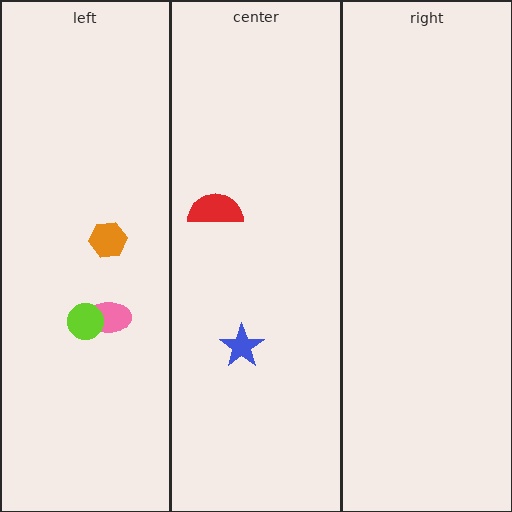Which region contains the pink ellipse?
The left region.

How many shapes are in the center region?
2.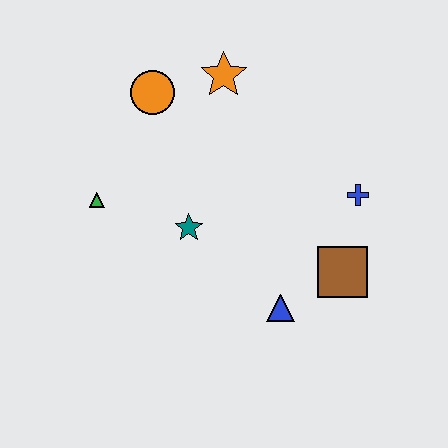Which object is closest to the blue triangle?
The brown square is closest to the blue triangle.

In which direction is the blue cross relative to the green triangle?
The blue cross is to the right of the green triangle.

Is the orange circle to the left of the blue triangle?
Yes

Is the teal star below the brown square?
No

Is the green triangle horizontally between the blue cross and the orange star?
No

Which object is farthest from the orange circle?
The brown square is farthest from the orange circle.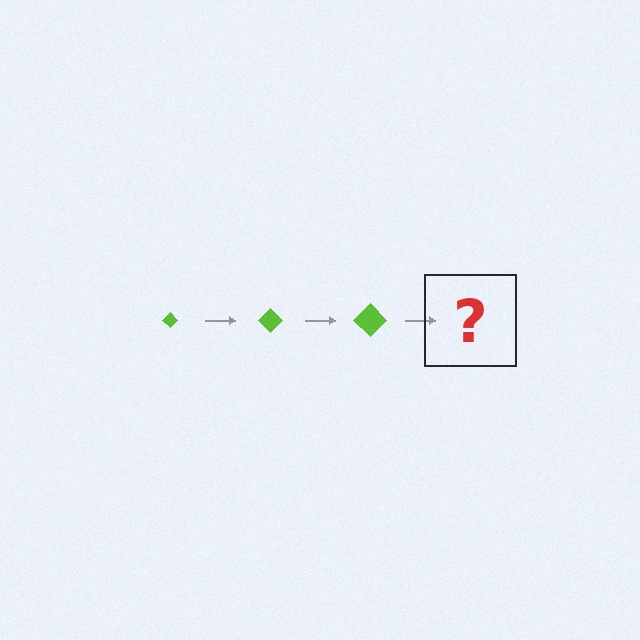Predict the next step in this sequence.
The next step is a lime diamond, larger than the previous one.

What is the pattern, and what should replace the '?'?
The pattern is that the diamond gets progressively larger each step. The '?' should be a lime diamond, larger than the previous one.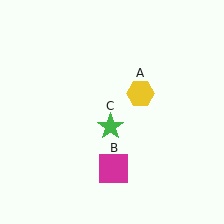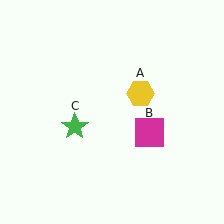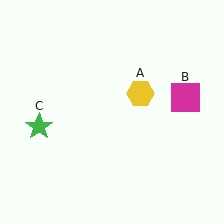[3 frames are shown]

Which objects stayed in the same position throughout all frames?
Yellow hexagon (object A) remained stationary.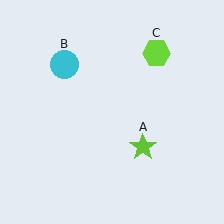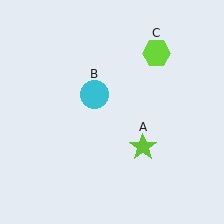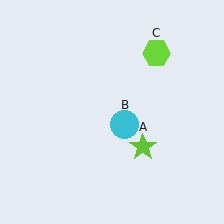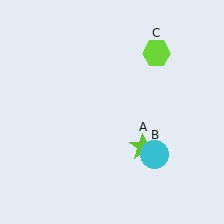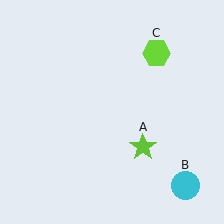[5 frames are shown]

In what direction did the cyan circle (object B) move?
The cyan circle (object B) moved down and to the right.